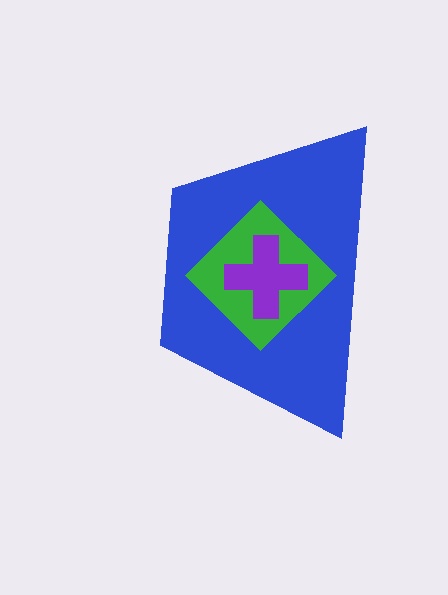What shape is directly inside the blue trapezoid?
The green diamond.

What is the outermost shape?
The blue trapezoid.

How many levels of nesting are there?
3.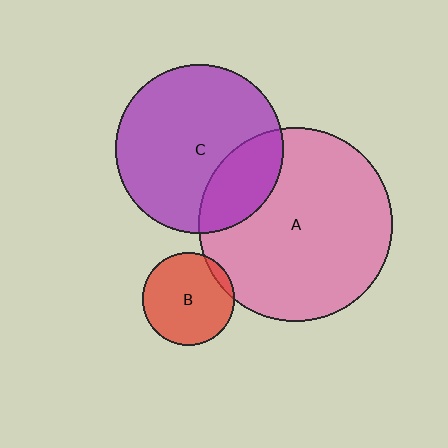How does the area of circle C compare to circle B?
Approximately 3.3 times.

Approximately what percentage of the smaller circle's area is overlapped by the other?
Approximately 5%.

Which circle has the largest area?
Circle A (pink).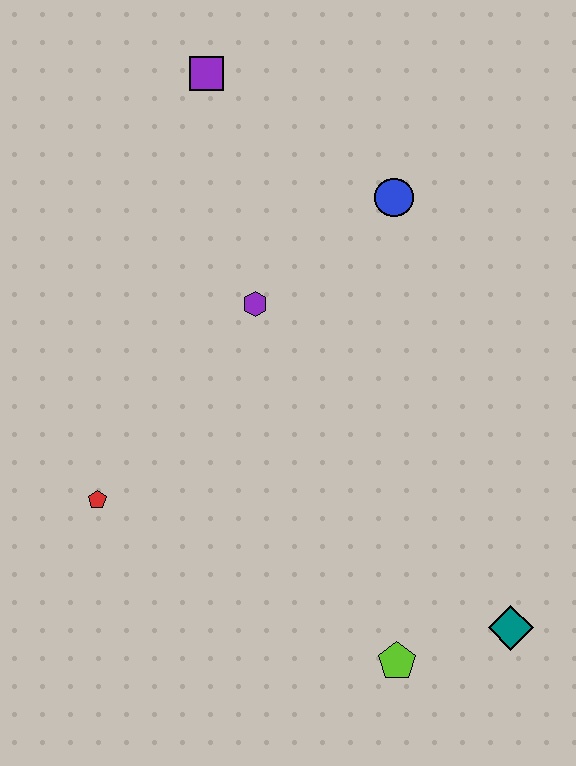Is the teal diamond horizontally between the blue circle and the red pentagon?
No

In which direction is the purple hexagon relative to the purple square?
The purple hexagon is below the purple square.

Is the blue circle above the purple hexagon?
Yes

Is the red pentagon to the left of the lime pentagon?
Yes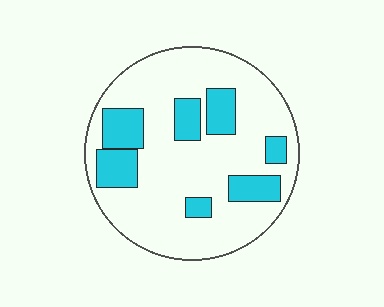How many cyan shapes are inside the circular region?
7.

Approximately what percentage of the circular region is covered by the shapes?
Approximately 25%.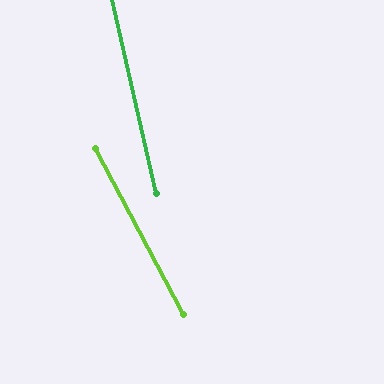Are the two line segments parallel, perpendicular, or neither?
Neither parallel nor perpendicular — they differ by about 15°.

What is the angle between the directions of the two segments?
Approximately 15 degrees.